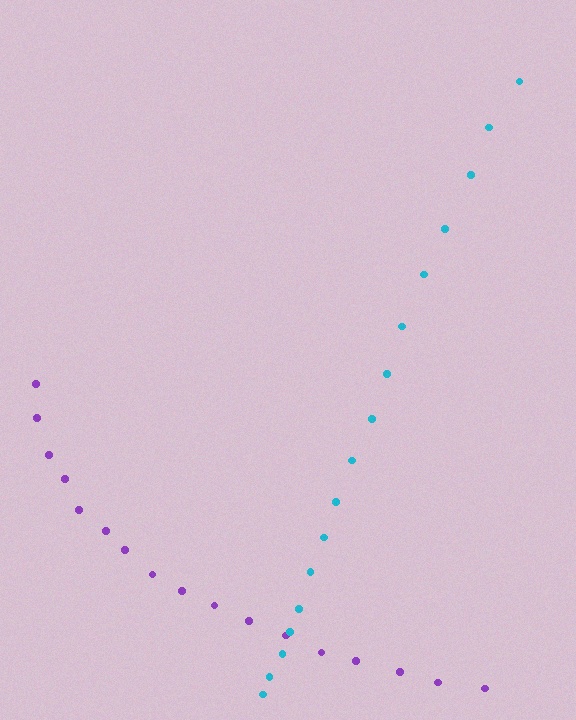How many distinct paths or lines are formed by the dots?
There are 2 distinct paths.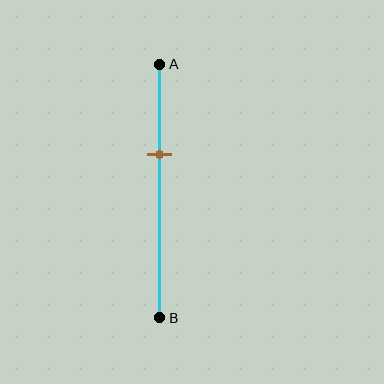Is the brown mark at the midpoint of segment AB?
No, the mark is at about 35% from A, not at the 50% midpoint.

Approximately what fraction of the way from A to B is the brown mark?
The brown mark is approximately 35% of the way from A to B.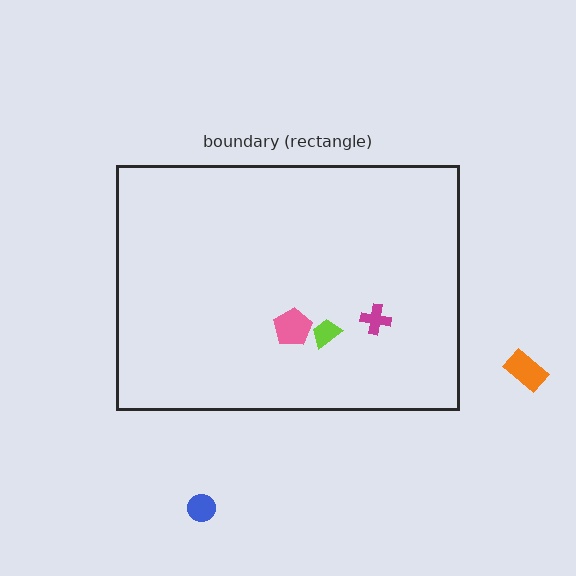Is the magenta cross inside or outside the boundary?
Inside.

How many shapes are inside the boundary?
3 inside, 2 outside.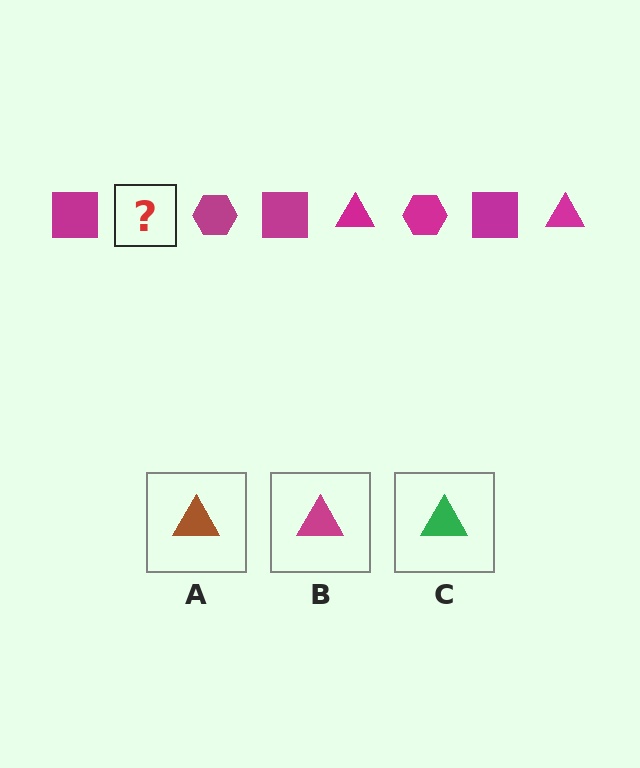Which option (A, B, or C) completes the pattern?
B.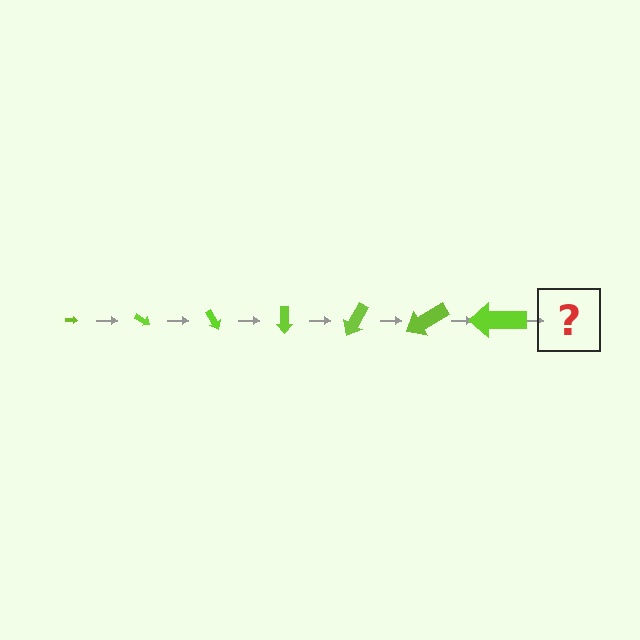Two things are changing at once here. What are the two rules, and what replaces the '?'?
The two rules are that the arrow grows larger each step and it rotates 30 degrees each step. The '?' should be an arrow, larger than the previous one and rotated 210 degrees from the start.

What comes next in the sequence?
The next element should be an arrow, larger than the previous one and rotated 210 degrees from the start.